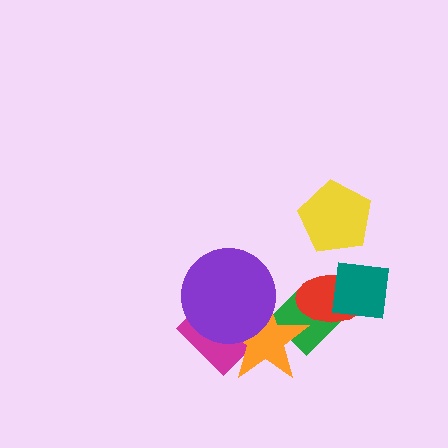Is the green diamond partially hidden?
Yes, it is partially covered by another shape.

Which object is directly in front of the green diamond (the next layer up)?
The red ellipse is directly in front of the green diamond.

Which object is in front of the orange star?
The purple circle is in front of the orange star.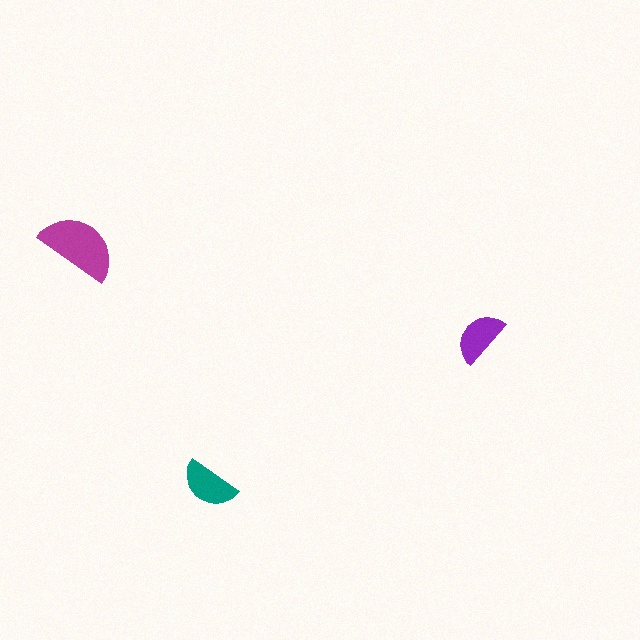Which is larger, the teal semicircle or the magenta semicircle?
The magenta one.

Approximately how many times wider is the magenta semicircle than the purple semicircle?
About 1.5 times wider.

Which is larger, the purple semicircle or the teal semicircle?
The teal one.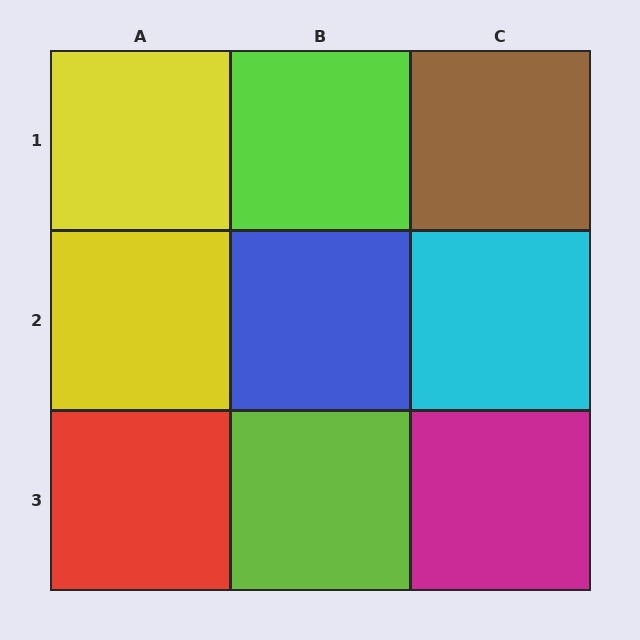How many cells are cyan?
1 cell is cyan.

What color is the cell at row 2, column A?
Yellow.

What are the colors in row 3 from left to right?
Red, lime, magenta.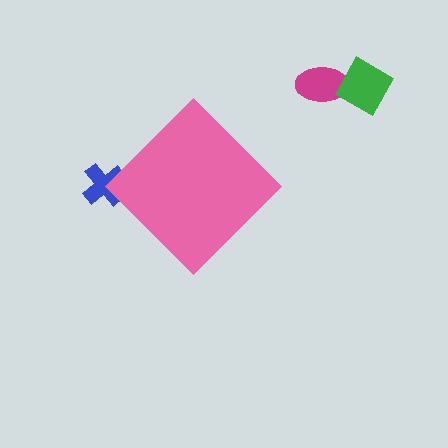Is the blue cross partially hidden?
Yes, the blue cross is partially hidden behind the pink diamond.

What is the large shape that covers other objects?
A pink diamond.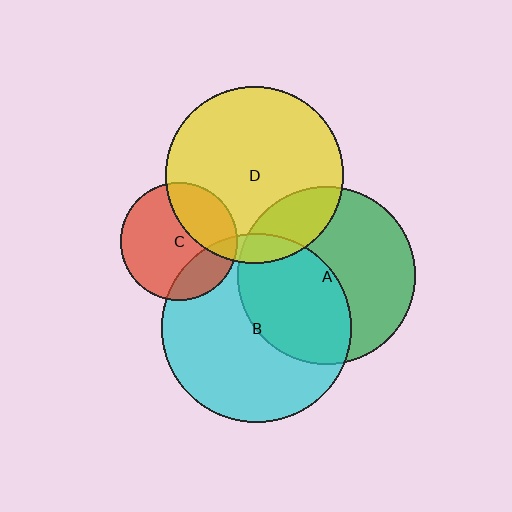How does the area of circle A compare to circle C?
Approximately 2.3 times.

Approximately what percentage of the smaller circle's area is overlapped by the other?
Approximately 20%.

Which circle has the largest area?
Circle B (cyan).